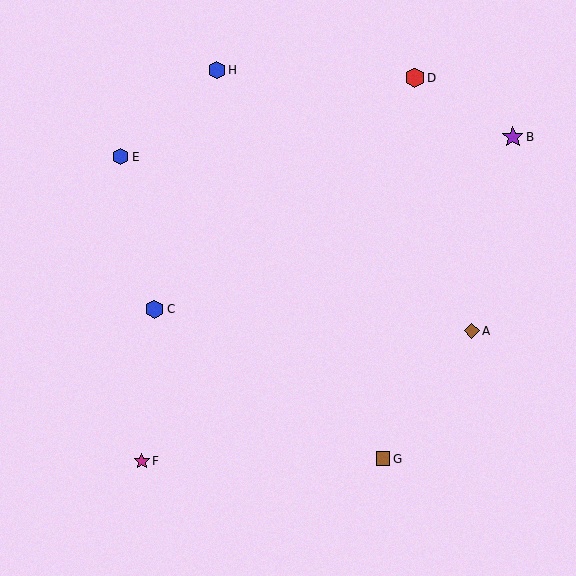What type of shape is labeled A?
Shape A is a brown diamond.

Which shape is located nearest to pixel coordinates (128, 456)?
The magenta star (labeled F) at (142, 461) is nearest to that location.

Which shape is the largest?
The purple star (labeled B) is the largest.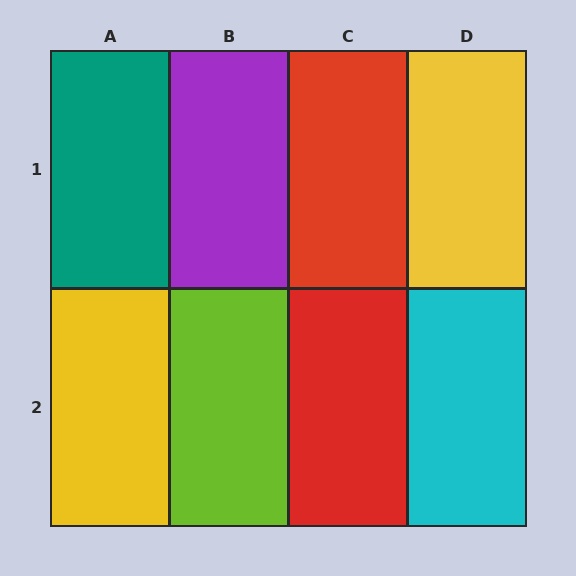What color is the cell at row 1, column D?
Yellow.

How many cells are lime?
1 cell is lime.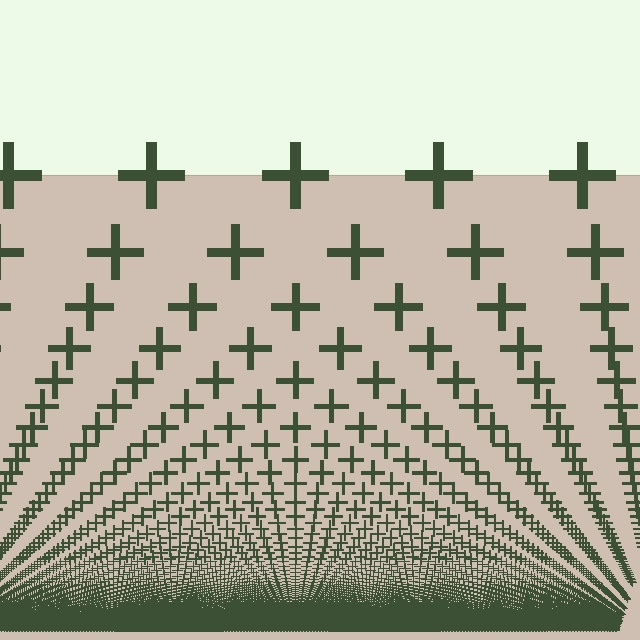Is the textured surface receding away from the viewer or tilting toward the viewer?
The surface appears to tilt toward the viewer. Texture elements get larger and sparser toward the top.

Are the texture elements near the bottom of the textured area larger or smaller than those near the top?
Smaller. The gradient is inverted — elements near the bottom are smaller and denser.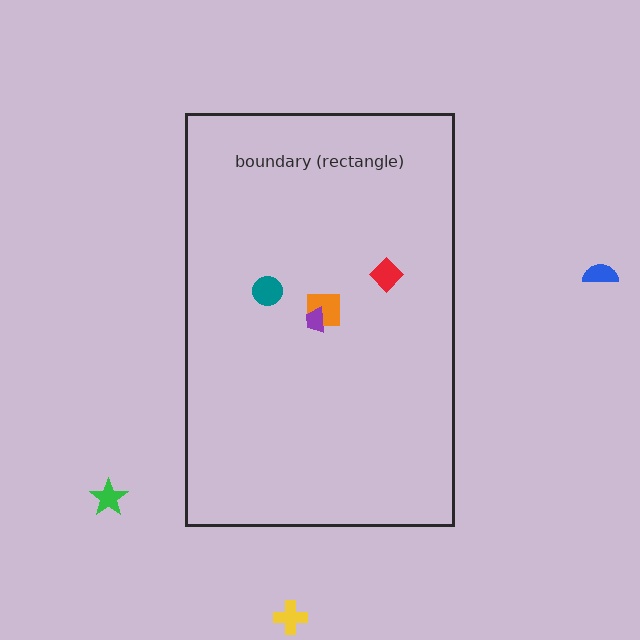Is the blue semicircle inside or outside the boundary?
Outside.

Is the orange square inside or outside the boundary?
Inside.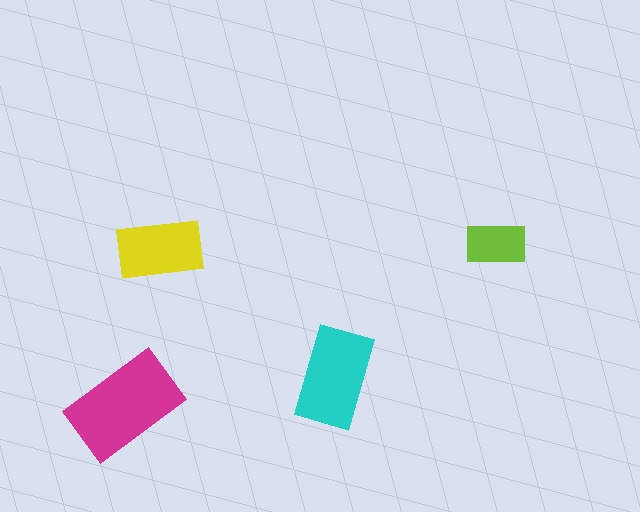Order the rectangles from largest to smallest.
the magenta one, the cyan one, the yellow one, the lime one.